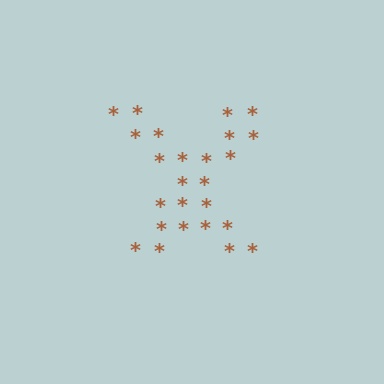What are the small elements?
The small elements are asterisks.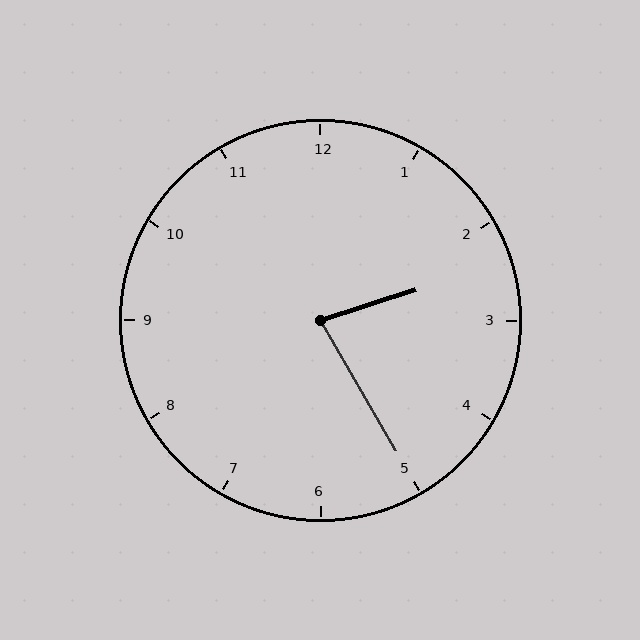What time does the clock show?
2:25.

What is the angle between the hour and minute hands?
Approximately 78 degrees.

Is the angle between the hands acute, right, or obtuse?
It is acute.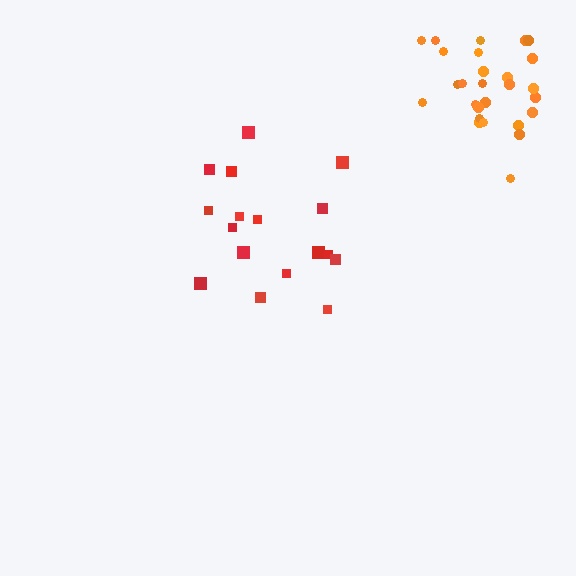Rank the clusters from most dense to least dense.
orange, red.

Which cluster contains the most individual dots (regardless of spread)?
Orange (27).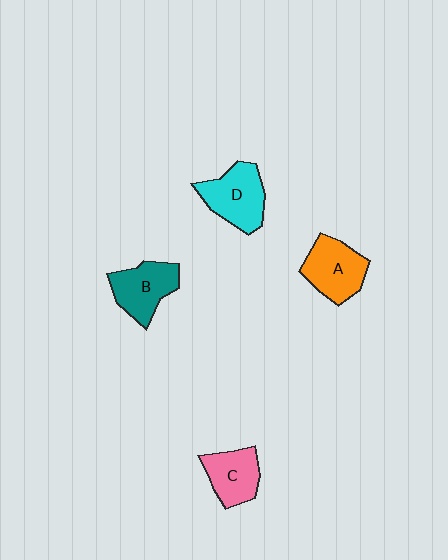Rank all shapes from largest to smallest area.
From largest to smallest: D (cyan), A (orange), B (teal), C (pink).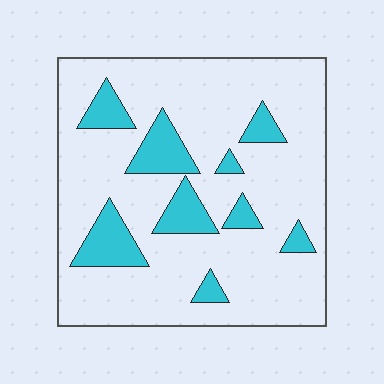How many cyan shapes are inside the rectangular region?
9.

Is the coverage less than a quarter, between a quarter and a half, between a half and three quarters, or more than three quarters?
Less than a quarter.